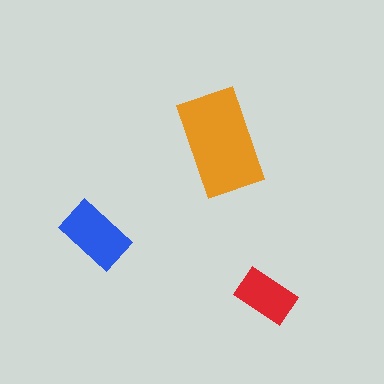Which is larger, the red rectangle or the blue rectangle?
The blue one.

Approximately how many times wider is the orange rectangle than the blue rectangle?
About 1.5 times wider.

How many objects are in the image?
There are 3 objects in the image.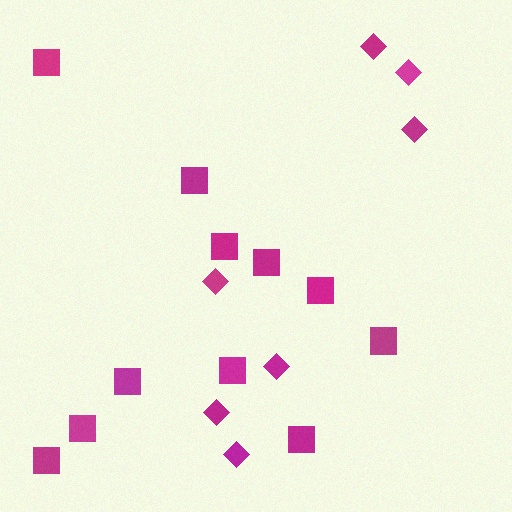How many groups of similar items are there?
There are 2 groups: one group of squares (11) and one group of diamonds (7).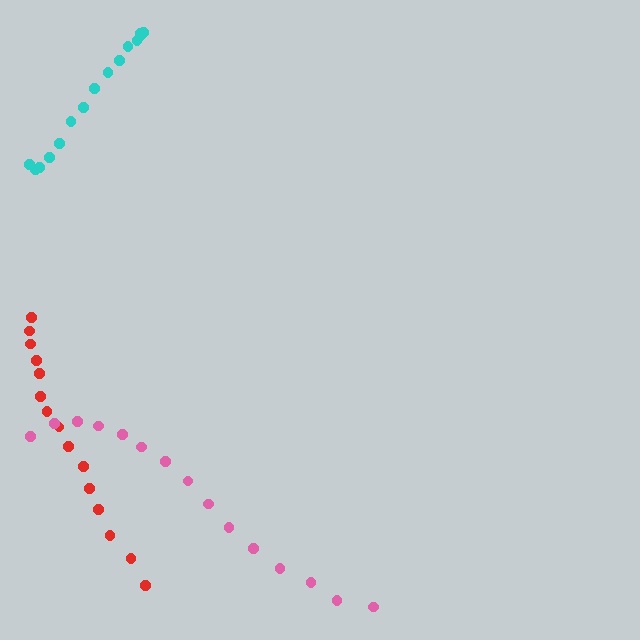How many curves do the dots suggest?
There are 3 distinct paths.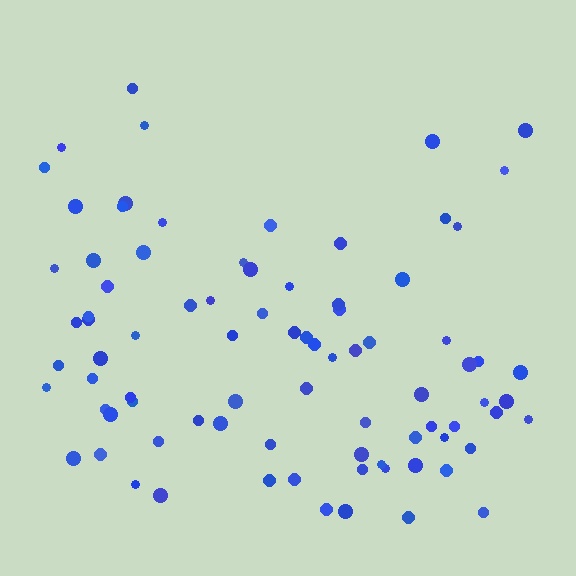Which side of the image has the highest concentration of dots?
The bottom.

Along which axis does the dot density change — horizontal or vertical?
Vertical.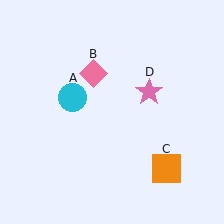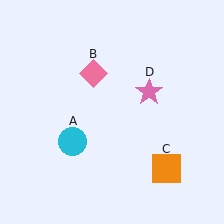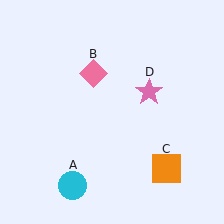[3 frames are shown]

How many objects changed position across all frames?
1 object changed position: cyan circle (object A).